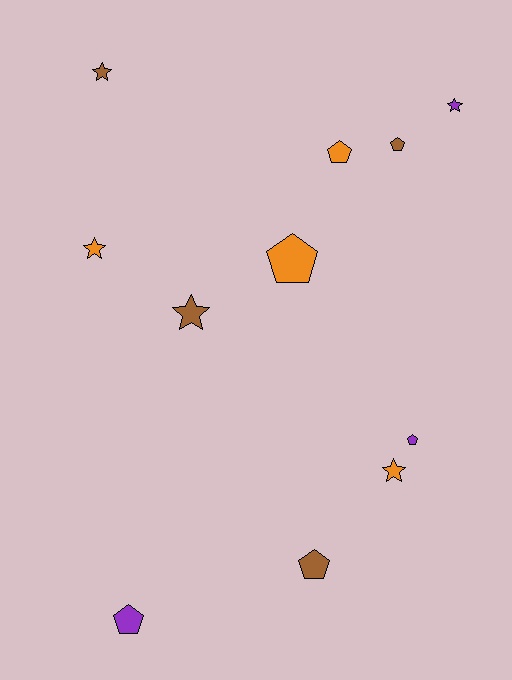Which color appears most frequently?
Brown, with 4 objects.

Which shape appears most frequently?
Pentagon, with 6 objects.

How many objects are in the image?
There are 11 objects.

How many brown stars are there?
There are 2 brown stars.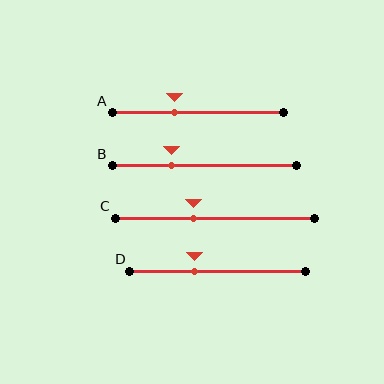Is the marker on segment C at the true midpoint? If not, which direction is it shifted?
No, the marker on segment C is shifted to the left by about 11% of the segment length.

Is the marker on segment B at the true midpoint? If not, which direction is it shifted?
No, the marker on segment B is shifted to the left by about 18% of the segment length.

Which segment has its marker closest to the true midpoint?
Segment C has its marker closest to the true midpoint.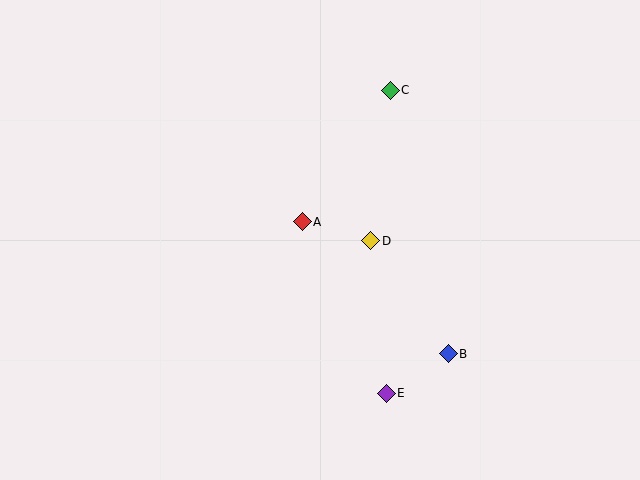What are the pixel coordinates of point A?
Point A is at (302, 222).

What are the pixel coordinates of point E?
Point E is at (386, 393).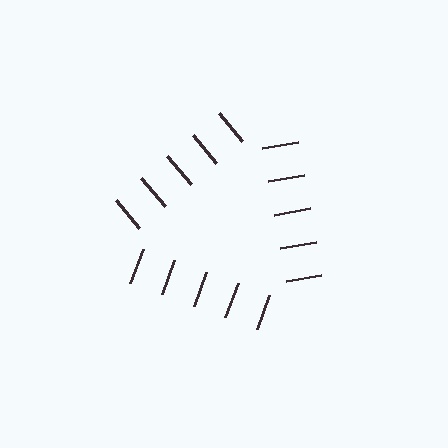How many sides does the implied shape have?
3 sides — the line-ends trace a triangle.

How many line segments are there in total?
15 — 5 along each of the 3 edges.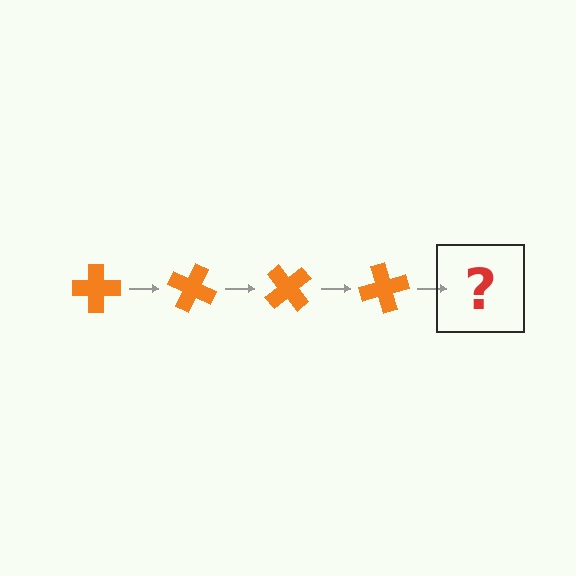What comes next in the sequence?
The next element should be an orange cross rotated 100 degrees.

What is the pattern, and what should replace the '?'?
The pattern is that the cross rotates 25 degrees each step. The '?' should be an orange cross rotated 100 degrees.